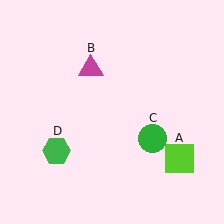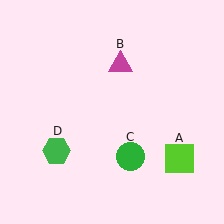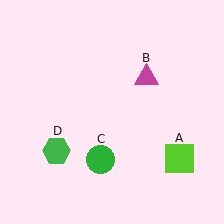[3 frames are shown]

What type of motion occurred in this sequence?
The magenta triangle (object B), green circle (object C) rotated clockwise around the center of the scene.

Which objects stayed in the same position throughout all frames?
Lime square (object A) and green hexagon (object D) remained stationary.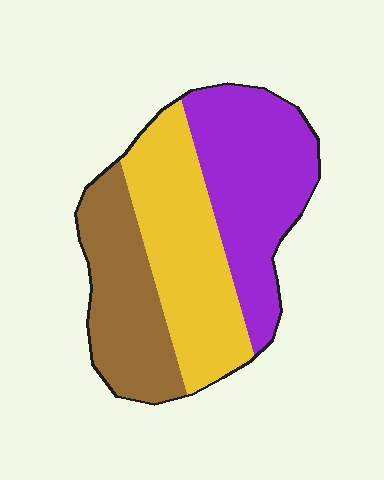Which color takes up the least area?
Brown, at roughly 30%.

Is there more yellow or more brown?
Yellow.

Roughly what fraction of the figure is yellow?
Yellow covers roughly 35% of the figure.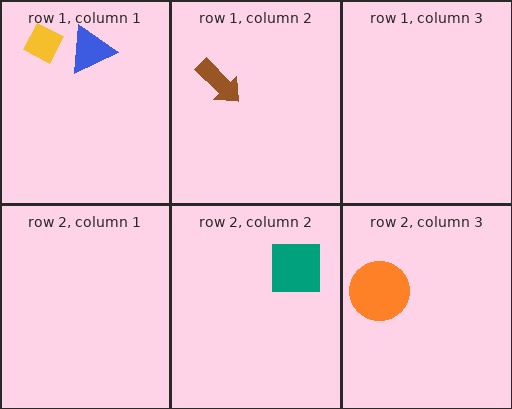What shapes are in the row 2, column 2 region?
The teal square.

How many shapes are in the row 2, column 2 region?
1.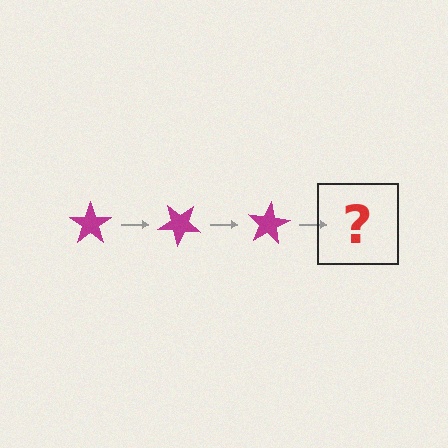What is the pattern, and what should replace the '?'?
The pattern is that the star rotates 40 degrees each step. The '?' should be a magenta star rotated 120 degrees.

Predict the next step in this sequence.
The next step is a magenta star rotated 120 degrees.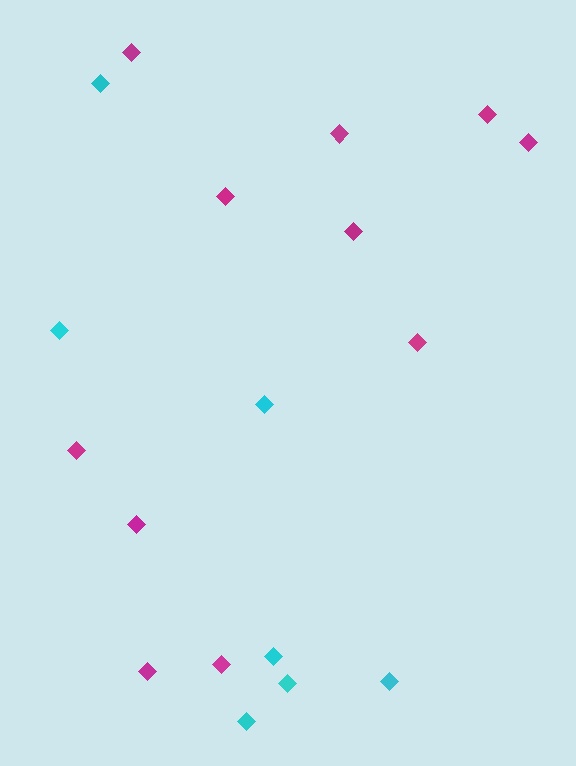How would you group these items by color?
There are 2 groups: one group of cyan diamonds (7) and one group of magenta diamonds (11).